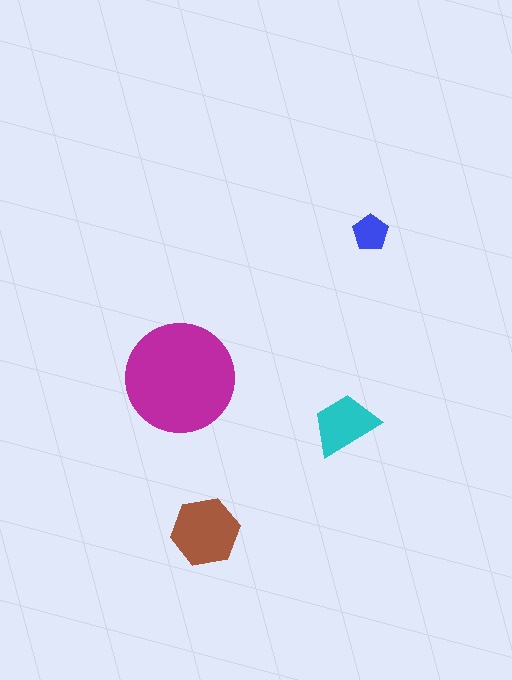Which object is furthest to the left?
The magenta circle is leftmost.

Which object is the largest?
The magenta circle.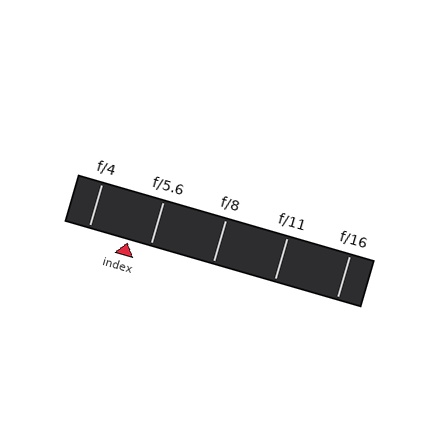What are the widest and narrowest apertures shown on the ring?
The widest aperture shown is f/4 and the narrowest is f/16.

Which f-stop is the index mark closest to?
The index mark is closest to f/5.6.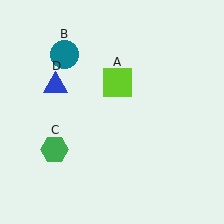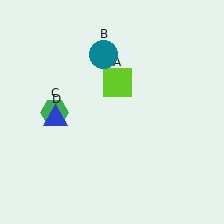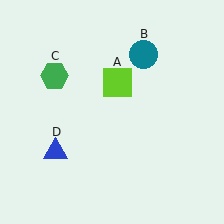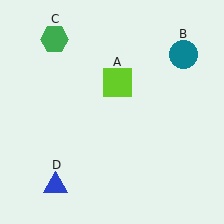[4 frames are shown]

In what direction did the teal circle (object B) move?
The teal circle (object B) moved right.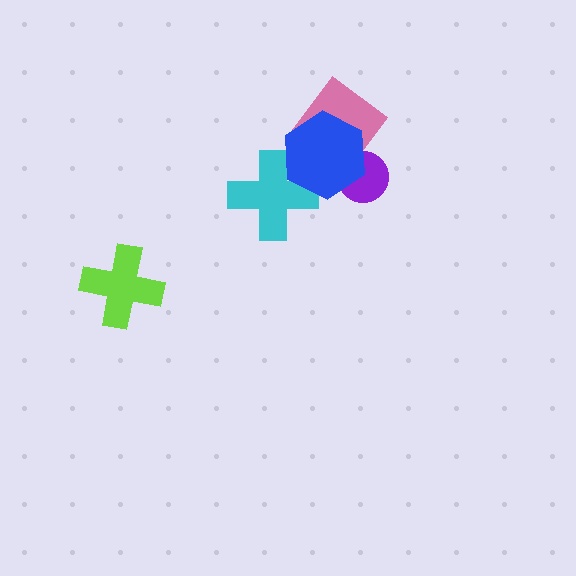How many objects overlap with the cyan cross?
1 object overlaps with the cyan cross.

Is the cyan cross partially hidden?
Yes, it is partially covered by another shape.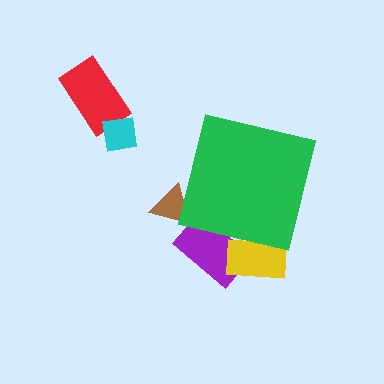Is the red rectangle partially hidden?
No, the red rectangle is fully visible.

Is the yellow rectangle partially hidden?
Yes, the yellow rectangle is partially hidden behind the green square.